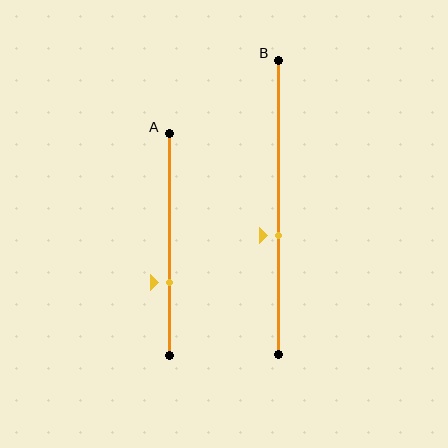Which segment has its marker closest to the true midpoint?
Segment B has its marker closest to the true midpoint.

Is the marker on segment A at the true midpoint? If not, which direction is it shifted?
No, the marker on segment A is shifted downward by about 17% of the segment length.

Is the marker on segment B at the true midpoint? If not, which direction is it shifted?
No, the marker on segment B is shifted downward by about 10% of the segment length.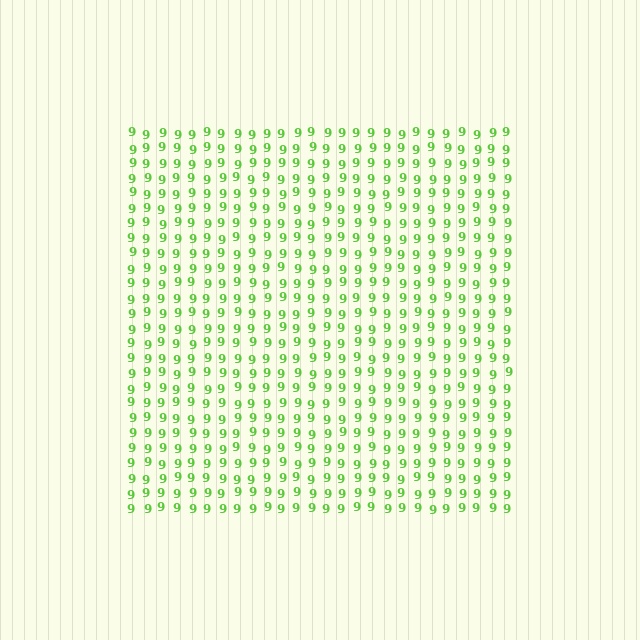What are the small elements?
The small elements are digit 9's.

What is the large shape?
The large shape is a square.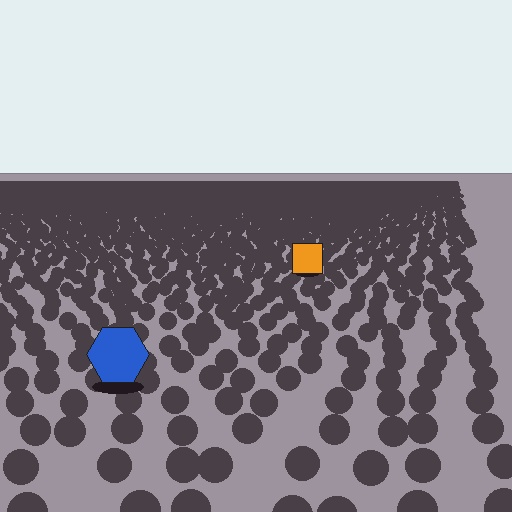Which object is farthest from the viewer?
The orange square is farthest from the viewer. It appears smaller and the ground texture around it is denser.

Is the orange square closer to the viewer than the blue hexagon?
No. The blue hexagon is closer — you can tell from the texture gradient: the ground texture is coarser near it.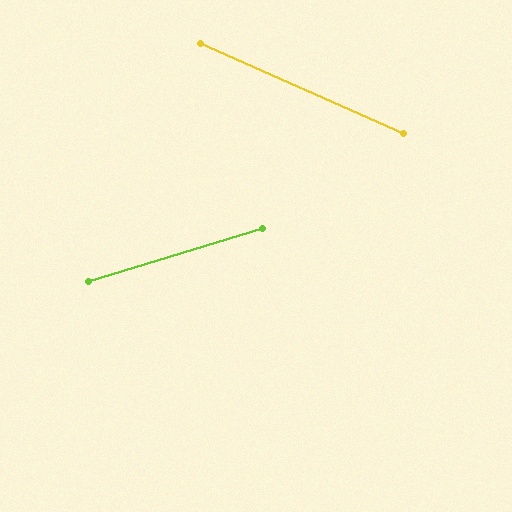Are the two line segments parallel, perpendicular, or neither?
Neither parallel nor perpendicular — they differ by about 41°.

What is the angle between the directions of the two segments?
Approximately 41 degrees.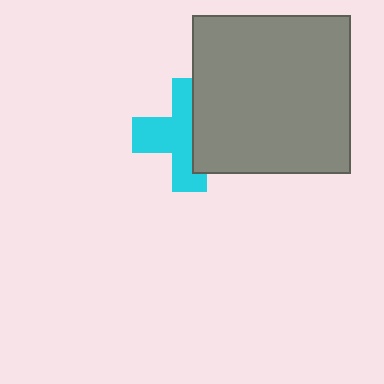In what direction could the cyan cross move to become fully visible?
The cyan cross could move left. That would shift it out from behind the gray square entirely.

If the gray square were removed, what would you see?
You would see the complete cyan cross.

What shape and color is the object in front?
The object in front is a gray square.